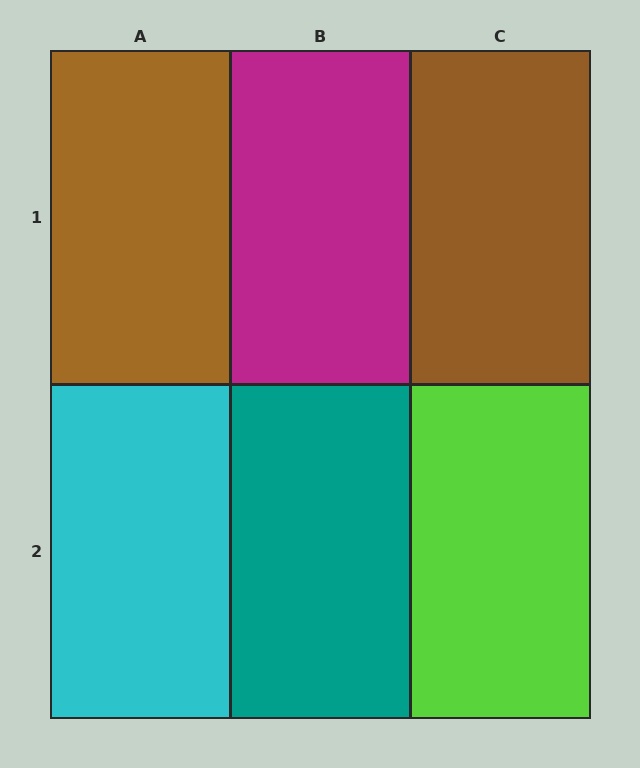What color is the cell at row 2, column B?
Teal.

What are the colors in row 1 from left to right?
Brown, magenta, brown.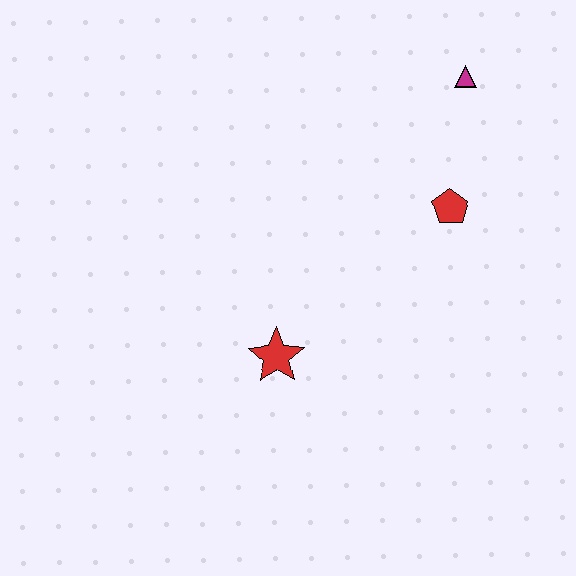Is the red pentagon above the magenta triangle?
No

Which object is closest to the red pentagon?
The magenta triangle is closest to the red pentagon.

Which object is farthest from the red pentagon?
The red star is farthest from the red pentagon.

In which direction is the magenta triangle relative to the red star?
The magenta triangle is above the red star.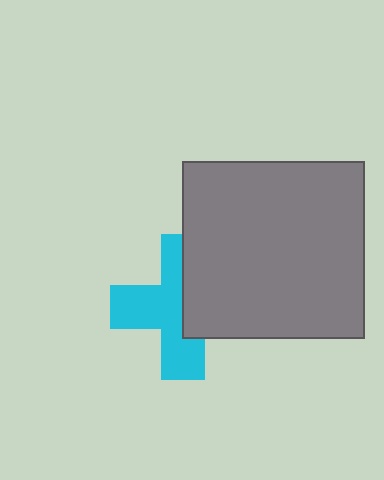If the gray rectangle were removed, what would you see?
You would see the complete cyan cross.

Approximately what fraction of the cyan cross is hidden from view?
Roughly 43% of the cyan cross is hidden behind the gray rectangle.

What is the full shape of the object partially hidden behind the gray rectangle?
The partially hidden object is a cyan cross.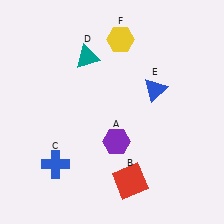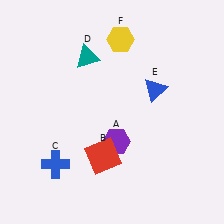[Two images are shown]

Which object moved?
The red square (B) moved left.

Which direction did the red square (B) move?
The red square (B) moved left.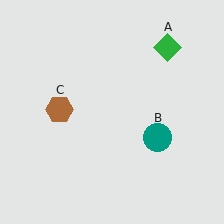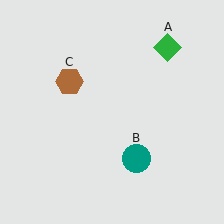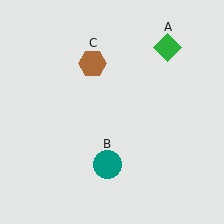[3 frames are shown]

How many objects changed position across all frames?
2 objects changed position: teal circle (object B), brown hexagon (object C).